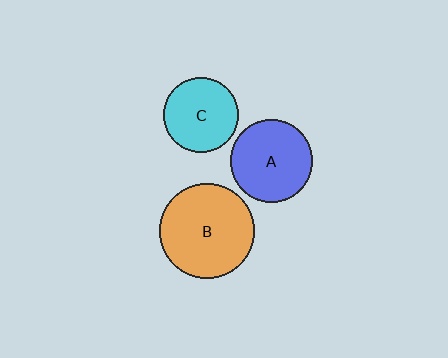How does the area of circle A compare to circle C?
Approximately 1.2 times.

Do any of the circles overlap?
No, none of the circles overlap.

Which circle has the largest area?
Circle B (orange).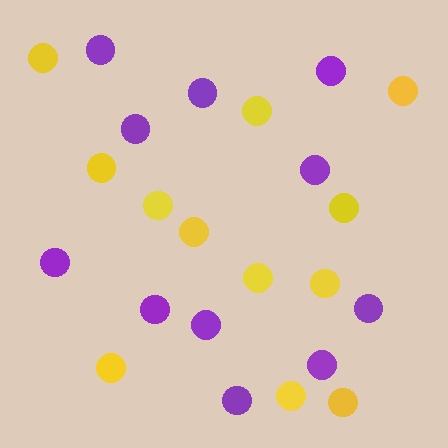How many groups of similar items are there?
There are 2 groups: one group of purple circles (11) and one group of yellow circles (12).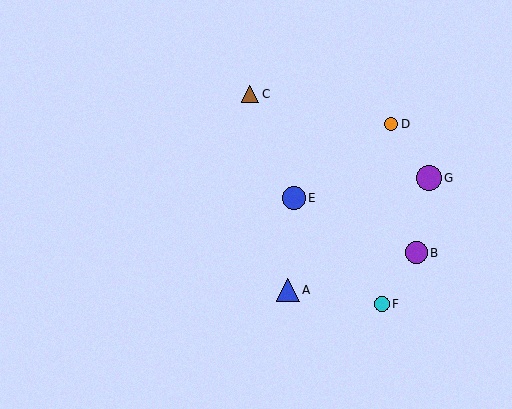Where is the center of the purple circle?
The center of the purple circle is at (429, 178).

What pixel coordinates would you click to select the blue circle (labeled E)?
Click at (294, 198) to select the blue circle E.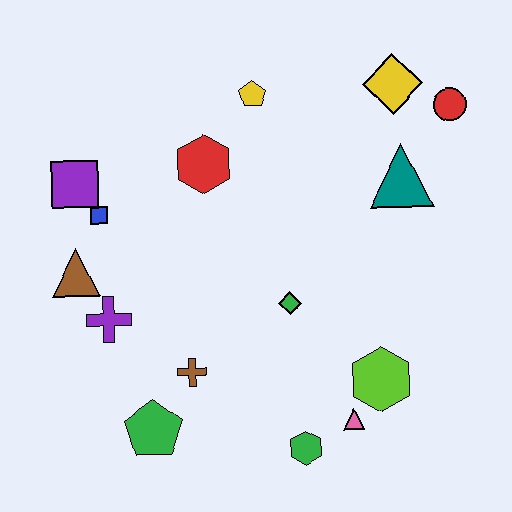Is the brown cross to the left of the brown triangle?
No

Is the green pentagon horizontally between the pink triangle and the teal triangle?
No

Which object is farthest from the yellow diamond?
The green pentagon is farthest from the yellow diamond.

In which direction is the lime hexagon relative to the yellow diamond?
The lime hexagon is below the yellow diamond.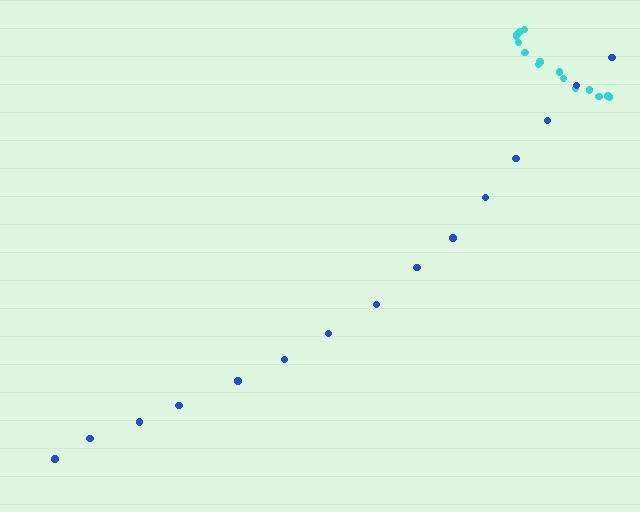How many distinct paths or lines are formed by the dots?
There are 2 distinct paths.